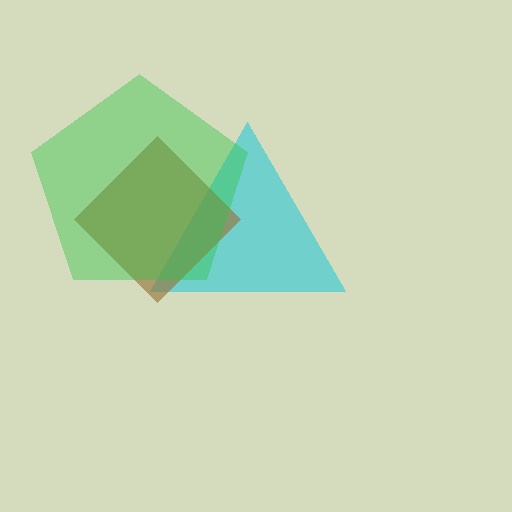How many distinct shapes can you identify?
There are 3 distinct shapes: a cyan triangle, a brown diamond, a green pentagon.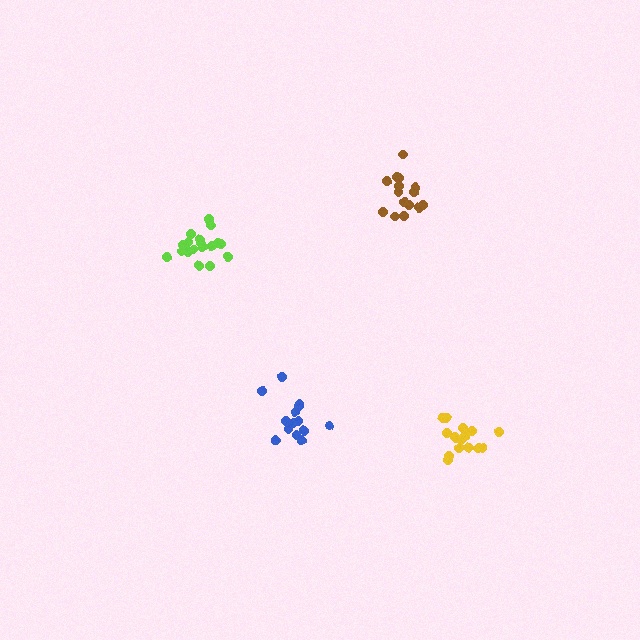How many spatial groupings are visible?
There are 4 spatial groupings.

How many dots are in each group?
Group 1: 15 dots, Group 2: 16 dots, Group 3: 18 dots, Group 4: 15 dots (64 total).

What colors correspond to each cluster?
The clusters are colored: brown, yellow, lime, blue.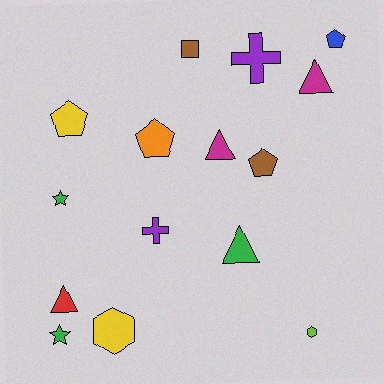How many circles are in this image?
There are no circles.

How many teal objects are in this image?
There are no teal objects.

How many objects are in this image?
There are 15 objects.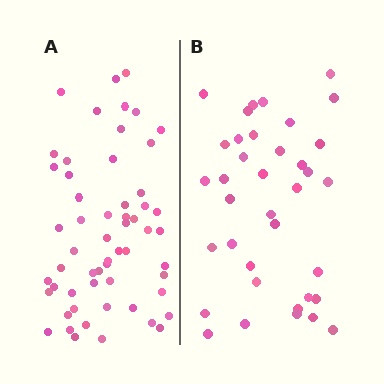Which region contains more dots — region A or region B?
Region A (the left region) has more dots.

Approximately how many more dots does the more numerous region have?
Region A has approximately 20 more dots than region B.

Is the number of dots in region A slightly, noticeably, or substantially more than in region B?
Region A has substantially more. The ratio is roughly 1.5 to 1.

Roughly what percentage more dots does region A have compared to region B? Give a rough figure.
About 55% more.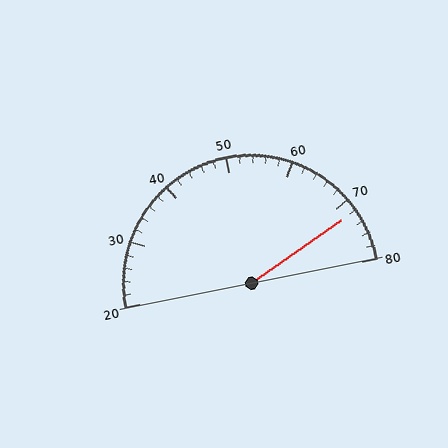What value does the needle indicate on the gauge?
The needle indicates approximately 72.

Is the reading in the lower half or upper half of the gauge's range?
The reading is in the upper half of the range (20 to 80).